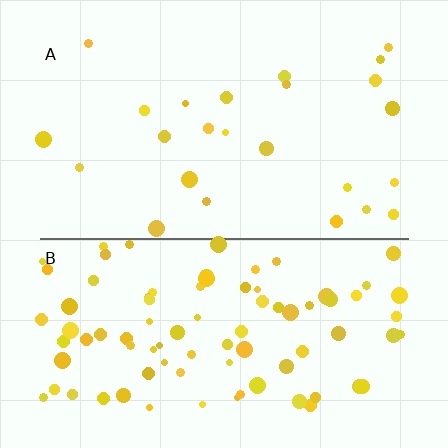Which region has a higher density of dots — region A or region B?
B (the bottom).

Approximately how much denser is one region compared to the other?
Approximately 3.4× — region B over region A.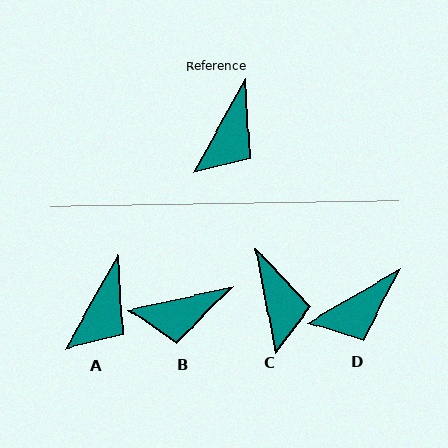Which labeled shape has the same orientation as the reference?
A.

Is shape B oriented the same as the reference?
No, it is off by about 49 degrees.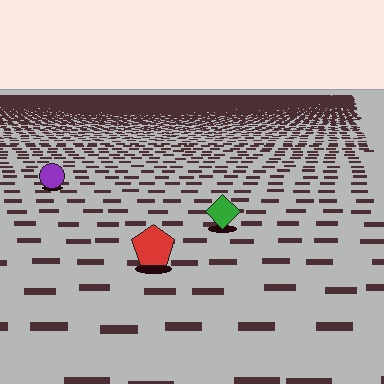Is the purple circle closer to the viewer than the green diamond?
No. The green diamond is closer — you can tell from the texture gradient: the ground texture is coarser near it.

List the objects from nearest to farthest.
From nearest to farthest: the red pentagon, the green diamond, the purple circle.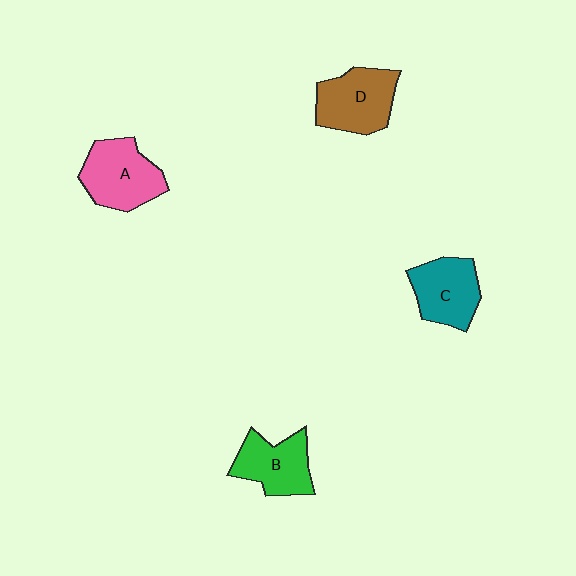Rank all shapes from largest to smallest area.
From largest to smallest: A (pink), D (brown), C (teal), B (green).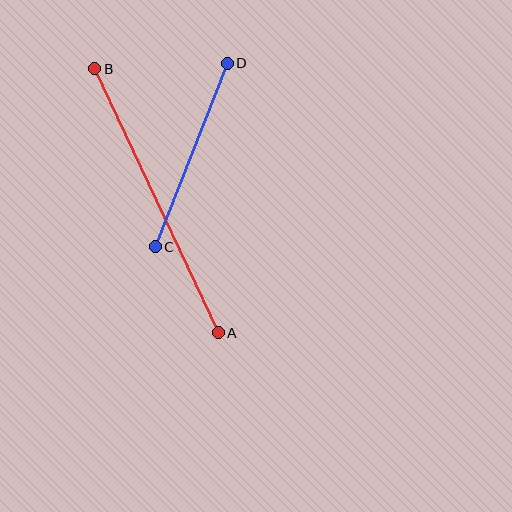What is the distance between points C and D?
The distance is approximately 197 pixels.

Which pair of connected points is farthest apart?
Points A and B are farthest apart.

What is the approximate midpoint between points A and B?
The midpoint is at approximately (157, 201) pixels.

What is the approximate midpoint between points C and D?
The midpoint is at approximately (191, 155) pixels.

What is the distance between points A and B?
The distance is approximately 291 pixels.